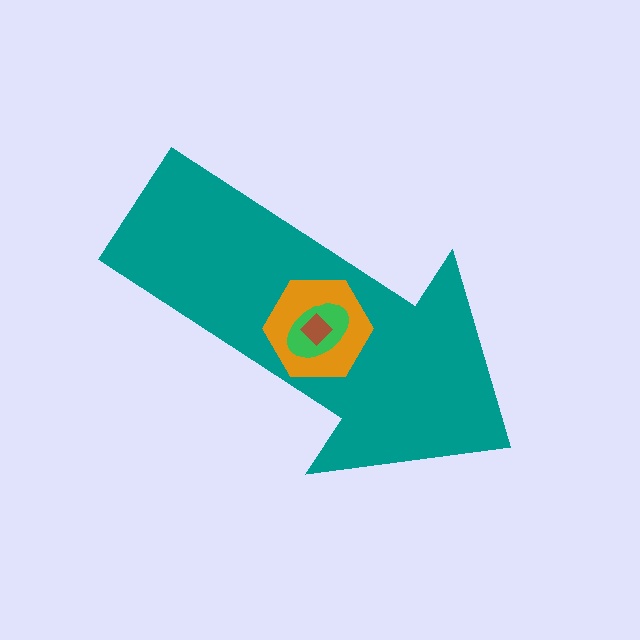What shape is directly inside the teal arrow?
The orange hexagon.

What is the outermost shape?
The teal arrow.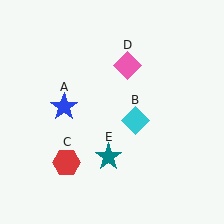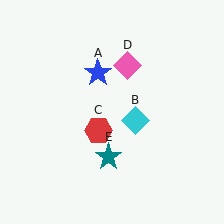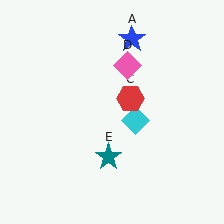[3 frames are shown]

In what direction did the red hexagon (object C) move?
The red hexagon (object C) moved up and to the right.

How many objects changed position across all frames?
2 objects changed position: blue star (object A), red hexagon (object C).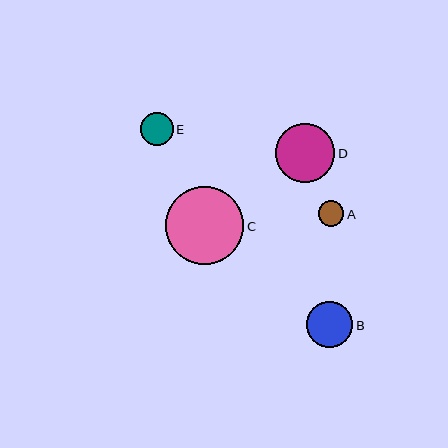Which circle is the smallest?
Circle A is the smallest with a size of approximately 25 pixels.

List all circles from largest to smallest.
From largest to smallest: C, D, B, E, A.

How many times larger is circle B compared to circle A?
Circle B is approximately 1.8 times the size of circle A.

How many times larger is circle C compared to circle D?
Circle C is approximately 1.3 times the size of circle D.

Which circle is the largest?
Circle C is the largest with a size of approximately 79 pixels.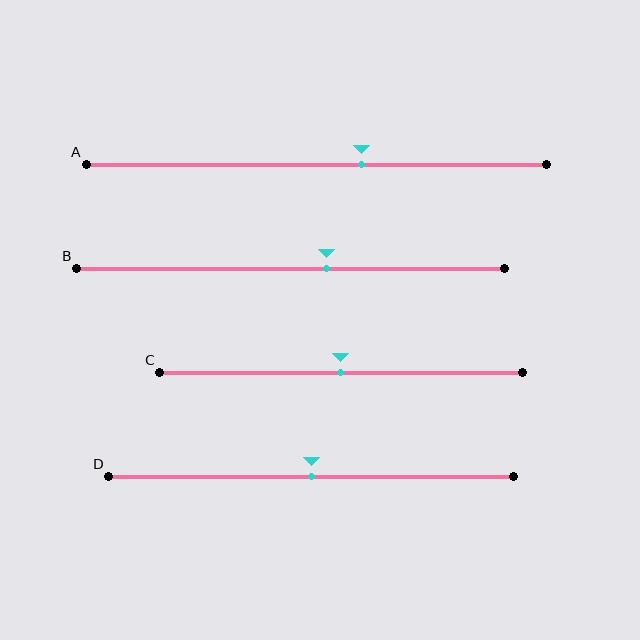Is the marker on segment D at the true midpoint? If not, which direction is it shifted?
Yes, the marker on segment D is at the true midpoint.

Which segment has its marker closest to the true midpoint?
Segment C has its marker closest to the true midpoint.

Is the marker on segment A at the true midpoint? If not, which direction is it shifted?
No, the marker on segment A is shifted to the right by about 10% of the segment length.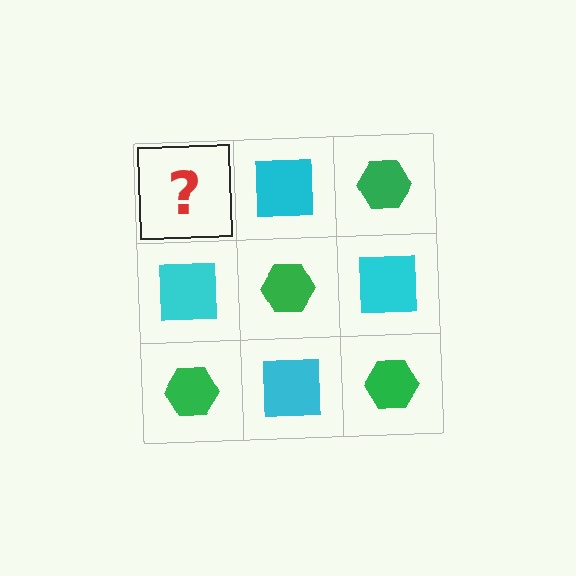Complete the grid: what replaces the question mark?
The question mark should be replaced with a green hexagon.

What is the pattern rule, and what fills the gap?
The rule is that it alternates green hexagon and cyan square in a checkerboard pattern. The gap should be filled with a green hexagon.